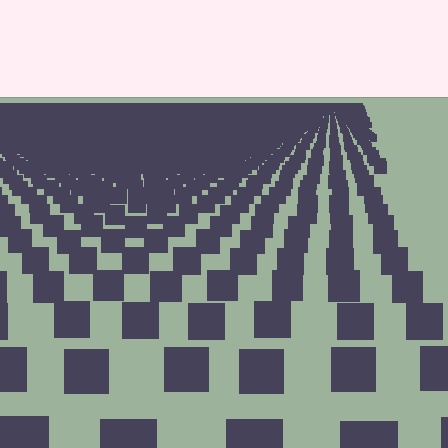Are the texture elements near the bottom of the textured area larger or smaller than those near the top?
Larger. Near the bottom, elements are closer to the viewer and appear at a bigger on-screen size.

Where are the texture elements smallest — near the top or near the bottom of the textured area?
Near the top.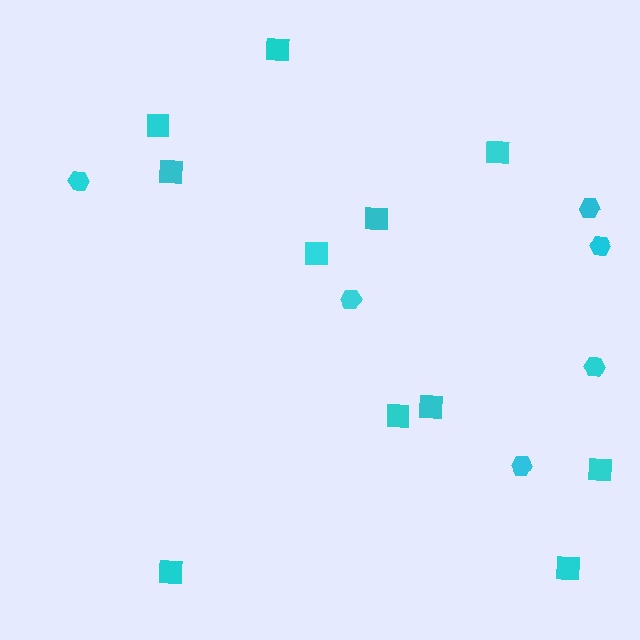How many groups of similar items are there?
There are 2 groups: one group of hexagons (6) and one group of squares (11).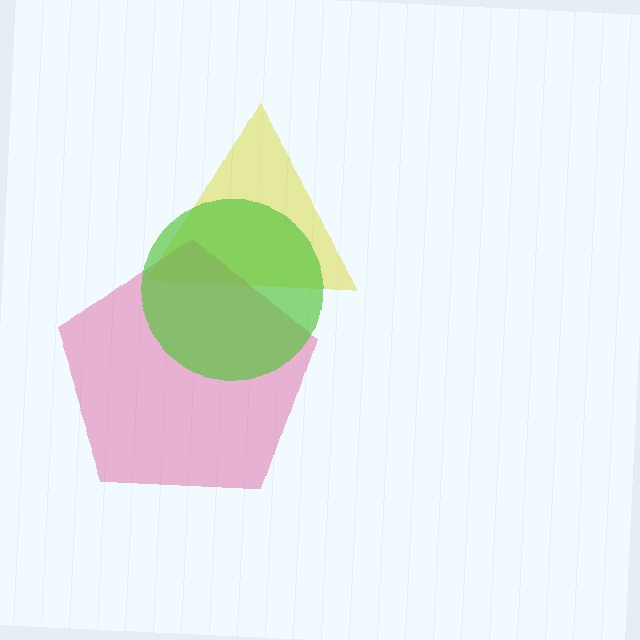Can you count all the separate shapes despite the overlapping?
Yes, there are 3 separate shapes.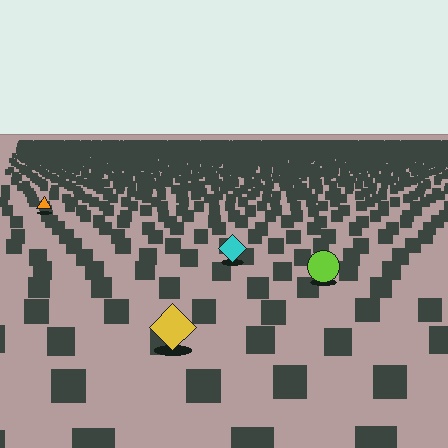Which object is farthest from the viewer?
The orange triangle is farthest from the viewer. It appears smaller and the ground texture around it is denser.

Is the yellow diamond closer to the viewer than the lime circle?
Yes. The yellow diamond is closer — you can tell from the texture gradient: the ground texture is coarser near it.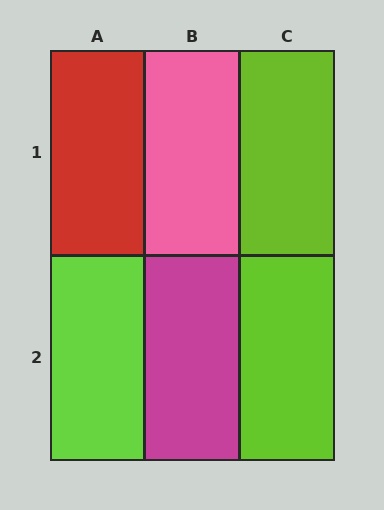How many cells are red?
1 cell is red.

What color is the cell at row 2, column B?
Magenta.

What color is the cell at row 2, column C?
Lime.